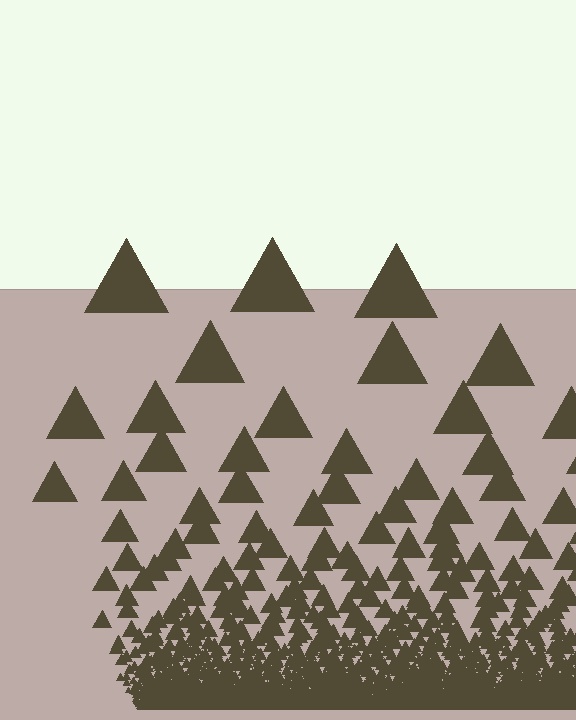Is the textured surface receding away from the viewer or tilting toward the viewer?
The surface appears to tilt toward the viewer. Texture elements get larger and sparser toward the top.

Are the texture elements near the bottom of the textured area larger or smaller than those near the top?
Smaller. The gradient is inverted — elements near the bottom are smaller and denser.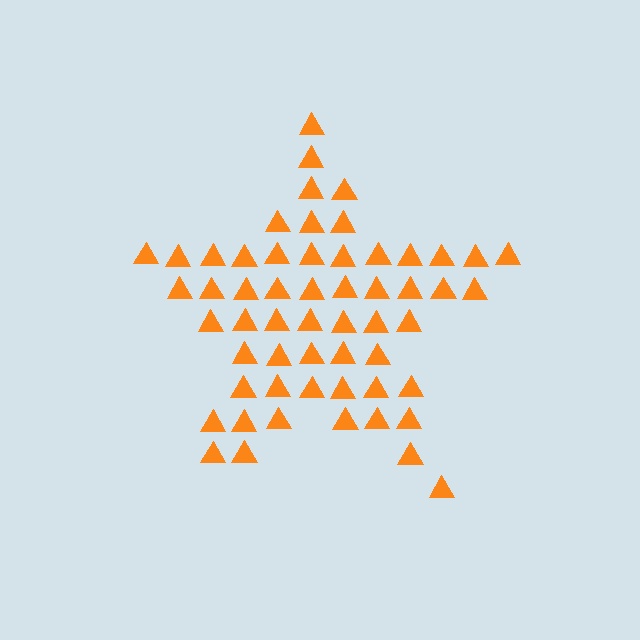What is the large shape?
The large shape is a star.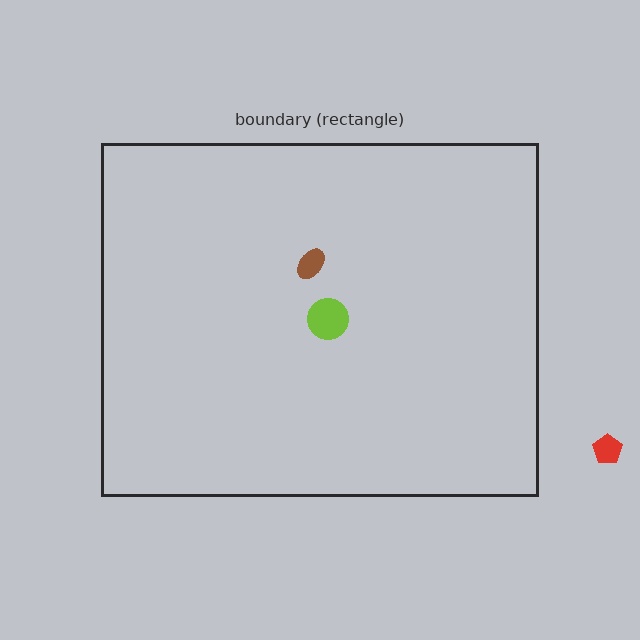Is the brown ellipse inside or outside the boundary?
Inside.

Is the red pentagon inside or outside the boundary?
Outside.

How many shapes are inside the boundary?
2 inside, 1 outside.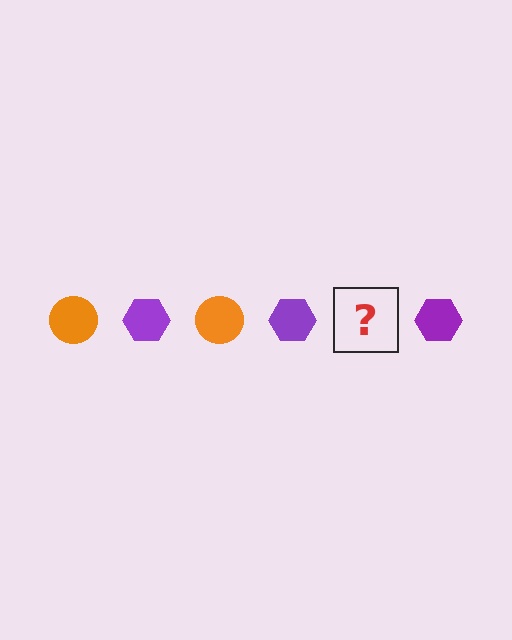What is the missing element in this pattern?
The missing element is an orange circle.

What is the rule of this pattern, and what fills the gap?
The rule is that the pattern alternates between orange circle and purple hexagon. The gap should be filled with an orange circle.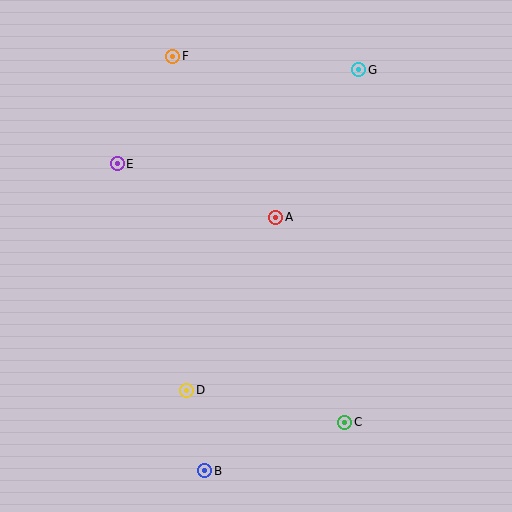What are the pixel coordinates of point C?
Point C is at (345, 422).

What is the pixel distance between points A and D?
The distance between A and D is 195 pixels.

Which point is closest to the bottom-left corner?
Point B is closest to the bottom-left corner.